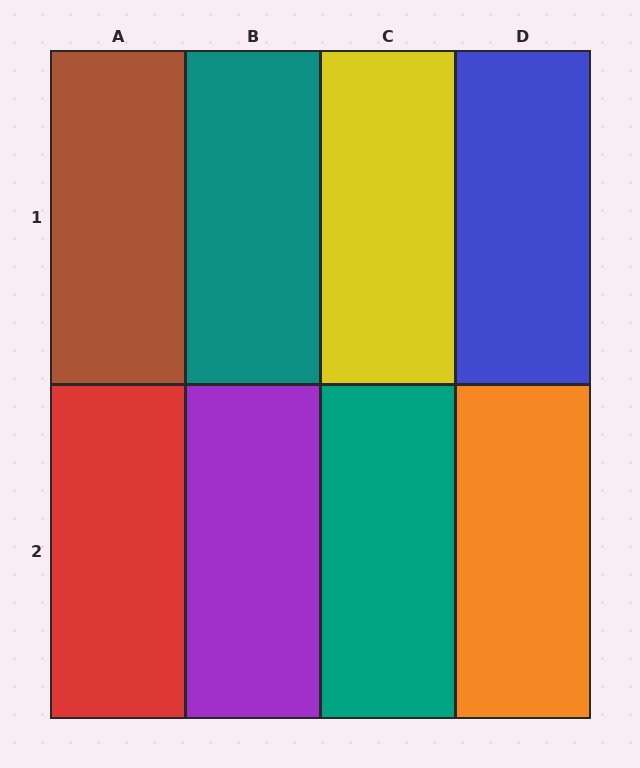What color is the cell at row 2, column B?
Purple.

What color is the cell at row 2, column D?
Orange.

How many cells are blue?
1 cell is blue.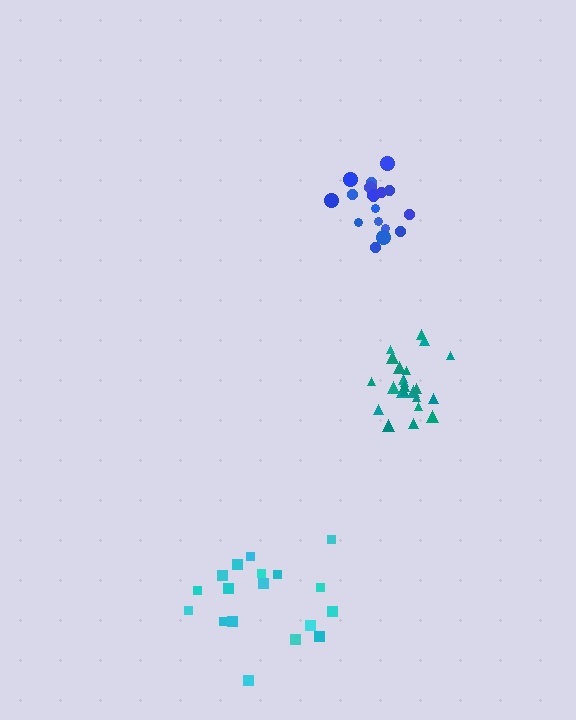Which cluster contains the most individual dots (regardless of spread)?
Teal (24).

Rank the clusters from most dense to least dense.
teal, blue, cyan.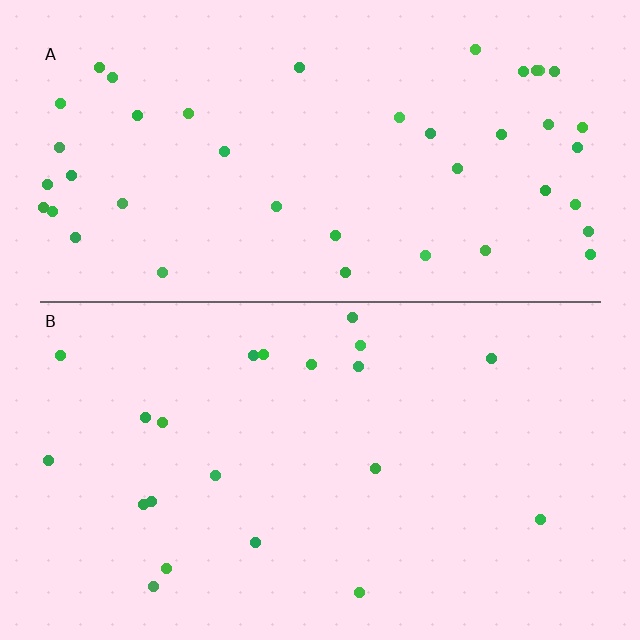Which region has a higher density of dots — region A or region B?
A (the top).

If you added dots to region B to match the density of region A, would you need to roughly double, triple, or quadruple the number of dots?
Approximately double.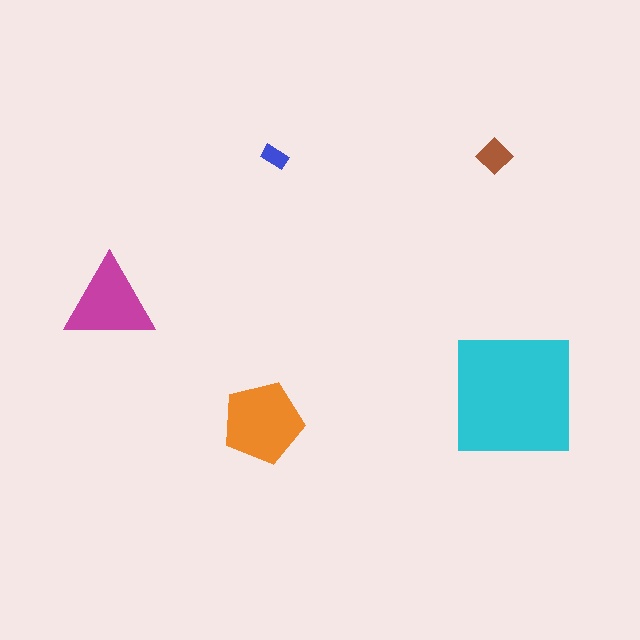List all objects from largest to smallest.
The cyan square, the orange pentagon, the magenta triangle, the brown diamond, the blue rectangle.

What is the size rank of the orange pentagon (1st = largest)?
2nd.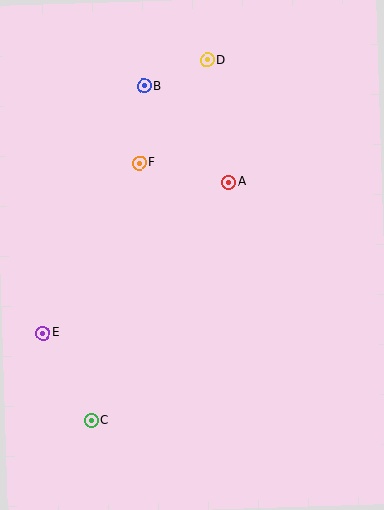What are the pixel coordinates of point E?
Point E is at (43, 333).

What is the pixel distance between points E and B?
The distance between E and B is 267 pixels.